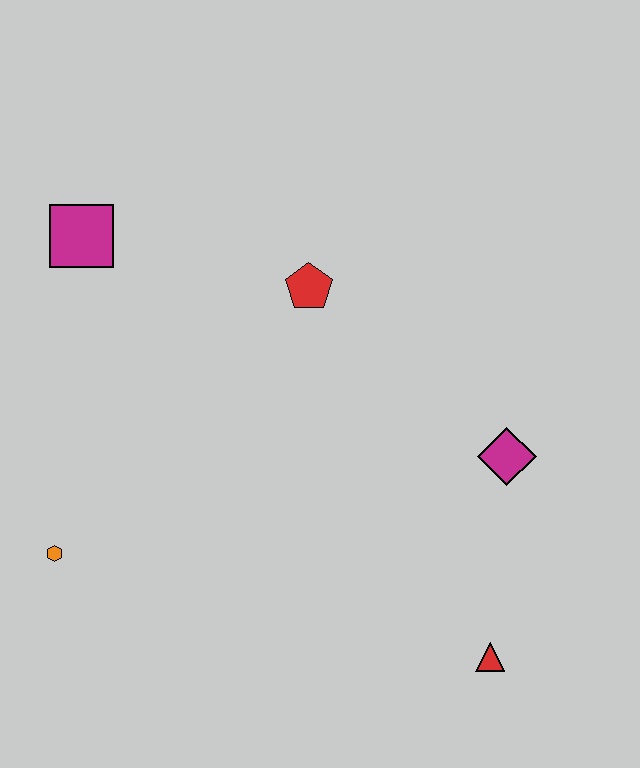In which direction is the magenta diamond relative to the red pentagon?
The magenta diamond is to the right of the red pentagon.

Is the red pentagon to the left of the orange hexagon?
No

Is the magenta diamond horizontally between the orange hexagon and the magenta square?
No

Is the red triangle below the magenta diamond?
Yes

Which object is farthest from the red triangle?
The magenta square is farthest from the red triangle.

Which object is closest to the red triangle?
The magenta diamond is closest to the red triangle.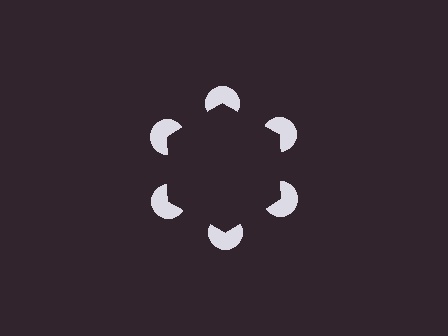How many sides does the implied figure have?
6 sides.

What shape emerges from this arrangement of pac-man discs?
An illusory hexagon — its edges are inferred from the aligned wedge cuts in the pac-man discs, not physically drawn.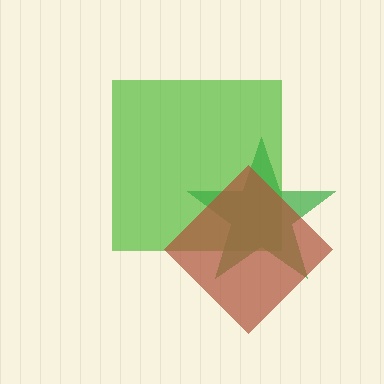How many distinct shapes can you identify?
There are 3 distinct shapes: a lime square, a green star, a brown diamond.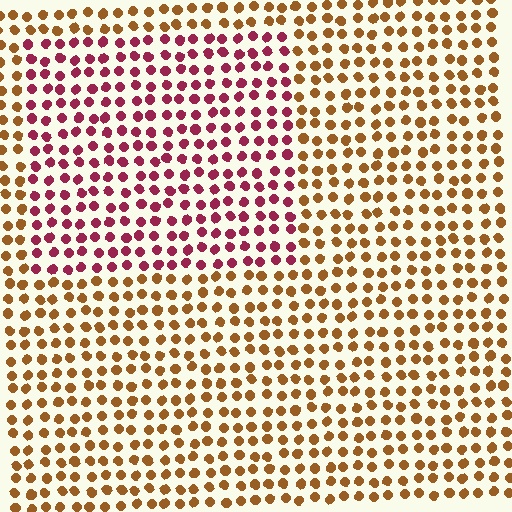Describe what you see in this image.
The image is filled with small brown elements in a uniform arrangement. A rectangle-shaped region is visible where the elements are tinted to a slightly different hue, forming a subtle color boundary.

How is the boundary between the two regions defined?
The boundary is defined purely by a slight shift in hue (about 52 degrees). Spacing, size, and orientation are identical on both sides.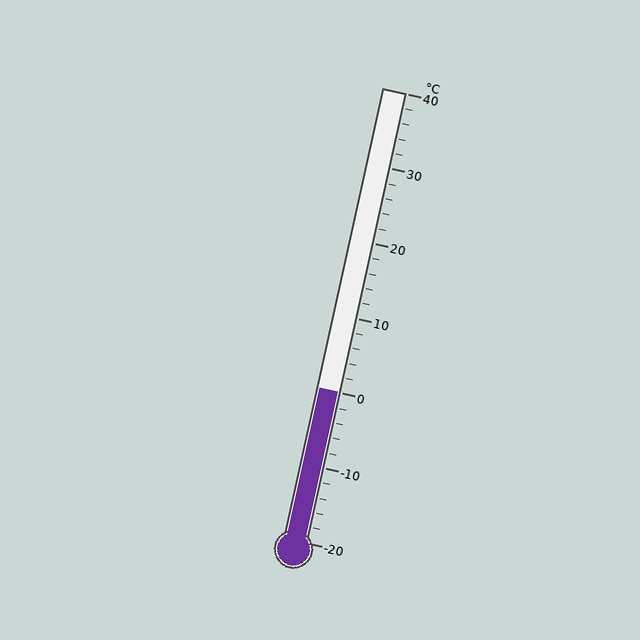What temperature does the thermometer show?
The thermometer shows approximately 0°C.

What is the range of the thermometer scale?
The thermometer scale ranges from -20°C to 40°C.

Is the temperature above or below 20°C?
The temperature is below 20°C.